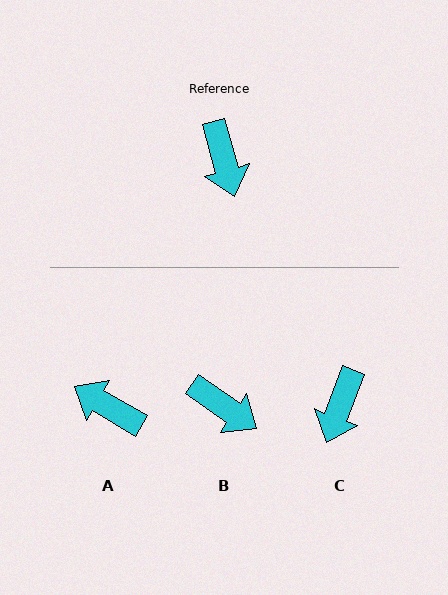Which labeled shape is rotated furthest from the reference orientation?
A, about 136 degrees away.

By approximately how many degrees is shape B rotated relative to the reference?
Approximately 40 degrees counter-clockwise.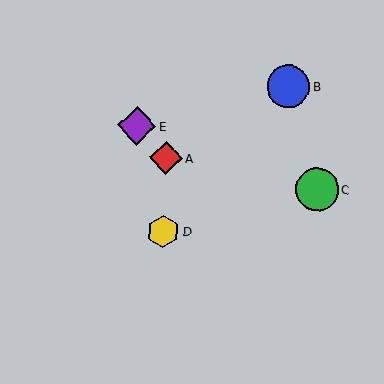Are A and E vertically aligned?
No, A is at x≈166 and E is at x≈137.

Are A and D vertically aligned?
Yes, both are at x≈166.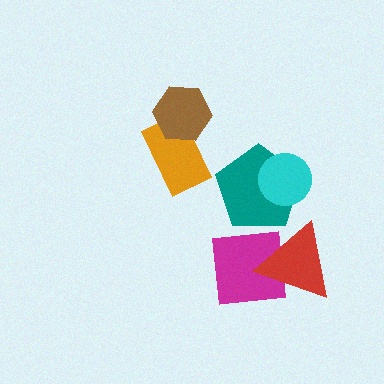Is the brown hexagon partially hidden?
No, no other shape covers it.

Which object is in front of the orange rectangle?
The brown hexagon is in front of the orange rectangle.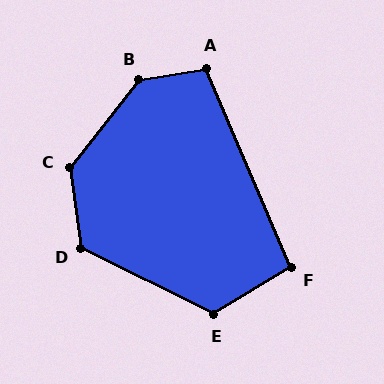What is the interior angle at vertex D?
Approximately 124 degrees (obtuse).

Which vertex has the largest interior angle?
B, at approximately 137 degrees.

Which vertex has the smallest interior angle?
F, at approximately 98 degrees.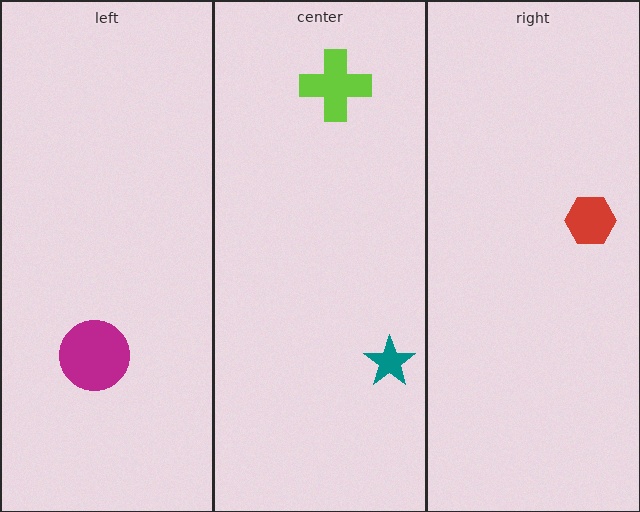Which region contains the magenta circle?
The left region.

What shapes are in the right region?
The red hexagon.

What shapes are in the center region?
The teal star, the lime cross.